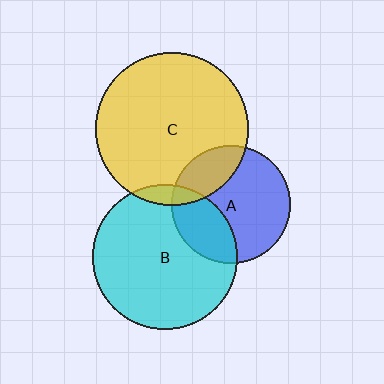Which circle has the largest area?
Circle C (yellow).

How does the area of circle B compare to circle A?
Approximately 1.5 times.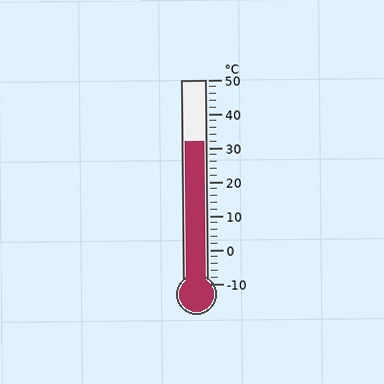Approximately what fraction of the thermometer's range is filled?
The thermometer is filled to approximately 70% of its range.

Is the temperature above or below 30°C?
The temperature is above 30°C.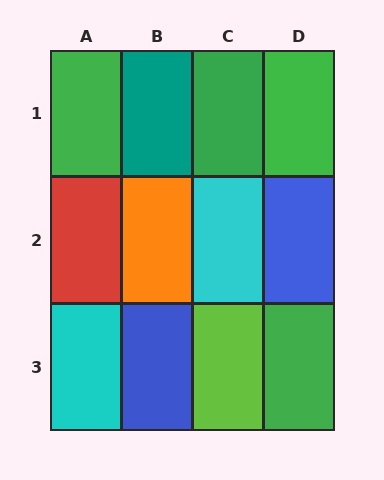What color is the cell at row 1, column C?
Green.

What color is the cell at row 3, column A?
Cyan.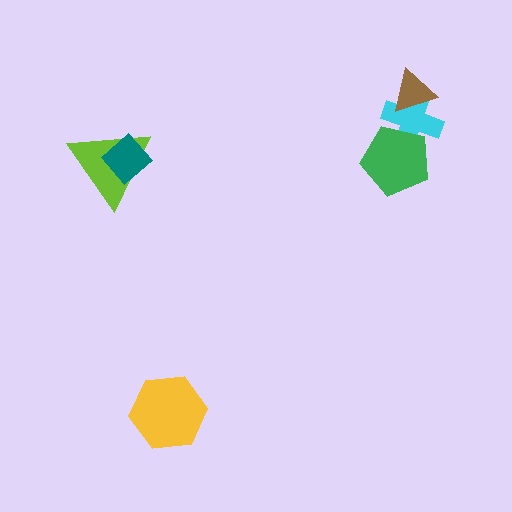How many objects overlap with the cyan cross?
2 objects overlap with the cyan cross.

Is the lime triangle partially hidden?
Yes, it is partially covered by another shape.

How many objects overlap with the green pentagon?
1 object overlaps with the green pentagon.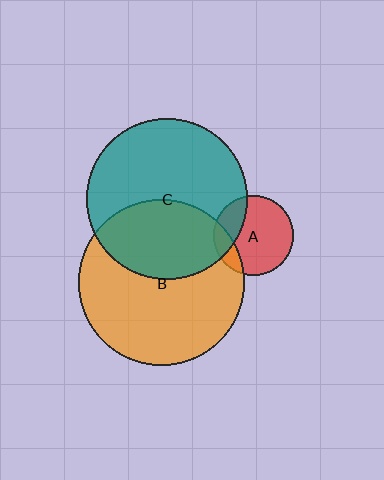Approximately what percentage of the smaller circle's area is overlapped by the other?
Approximately 25%.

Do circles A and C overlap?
Yes.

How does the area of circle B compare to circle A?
Approximately 4.3 times.